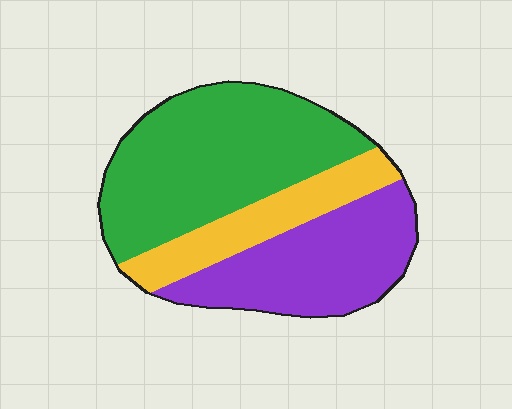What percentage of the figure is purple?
Purple takes up between a sixth and a third of the figure.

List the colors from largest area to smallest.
From largest to smallest: green, purple, yellow.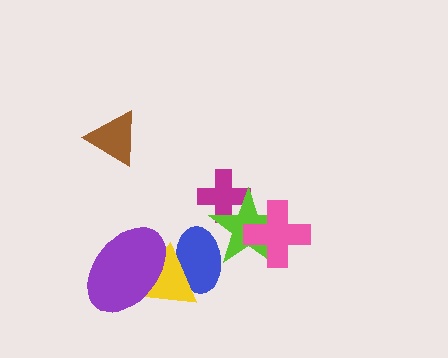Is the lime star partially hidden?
Yes, it is partially covered by another shape.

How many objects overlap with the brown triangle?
0 objects overlap with the brown triangle.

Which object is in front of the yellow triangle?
The purple ellipse is in front of the yellow triangle.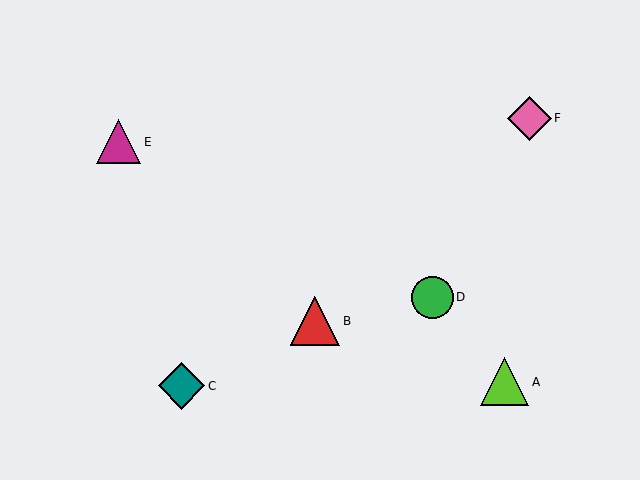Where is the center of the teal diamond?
The center of the teal diamond is at (182, 386).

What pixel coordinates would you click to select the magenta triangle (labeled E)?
Click at (119, 142) to select the magenta triangle E.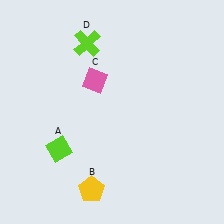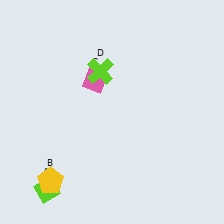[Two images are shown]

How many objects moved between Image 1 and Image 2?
3 objects moved between the two images.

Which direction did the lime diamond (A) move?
The lime diamond (A) moved down.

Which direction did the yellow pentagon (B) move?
The yellow pentagon (B) moved left.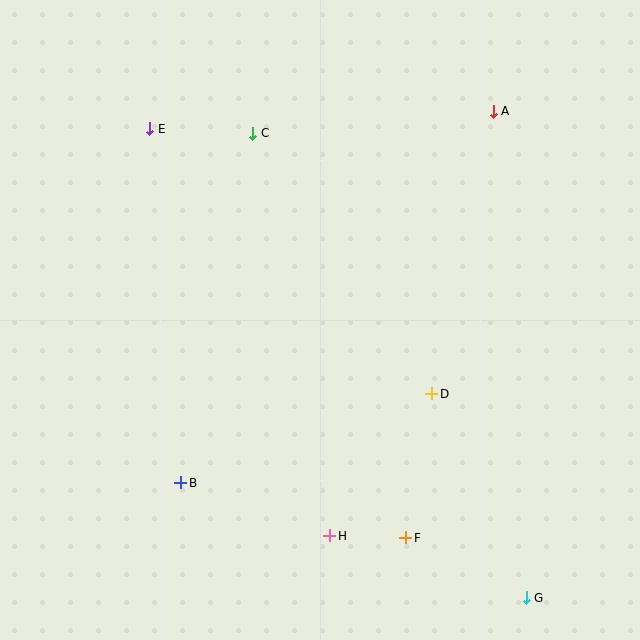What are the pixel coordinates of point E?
Point E is at (150, 129).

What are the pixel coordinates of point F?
Point F is at (406, 538).